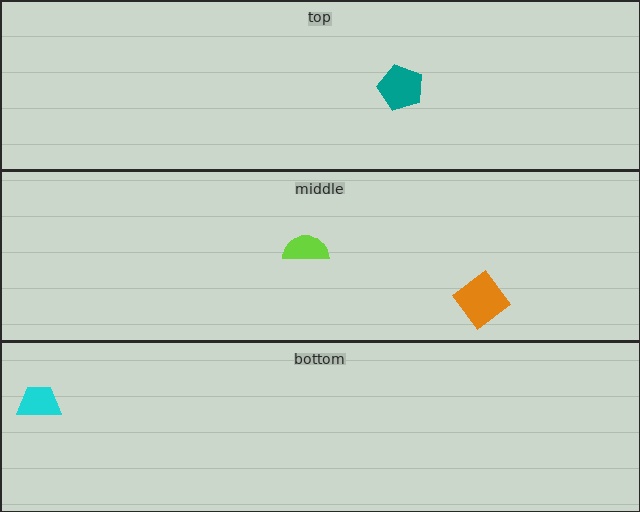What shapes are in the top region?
The teal pentagon.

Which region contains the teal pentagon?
The top region.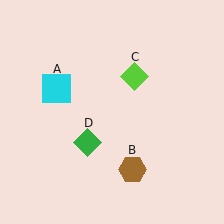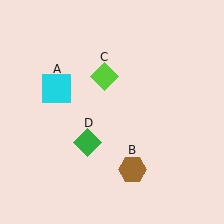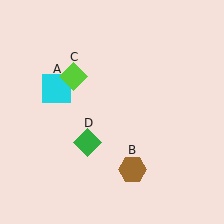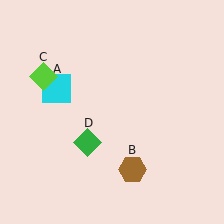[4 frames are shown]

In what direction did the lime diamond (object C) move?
The lime diamond (object C) moved left.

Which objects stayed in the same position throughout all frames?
Cyan square (object A) and brown hexagon (object B) and green diamond (object D) remained stationary.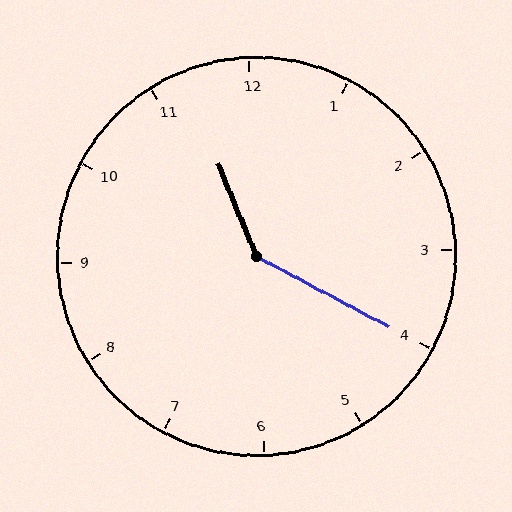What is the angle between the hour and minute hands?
Approximately 140 degrees.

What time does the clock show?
11:20.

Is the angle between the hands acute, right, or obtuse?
It is obtuse.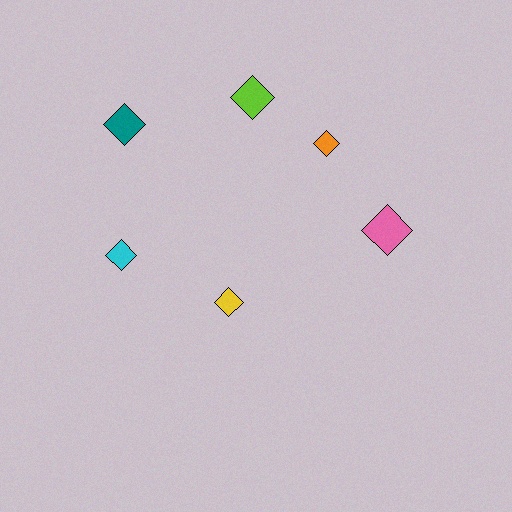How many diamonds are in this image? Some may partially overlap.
There are 6 diamonds.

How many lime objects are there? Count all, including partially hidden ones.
There is 1 lime object.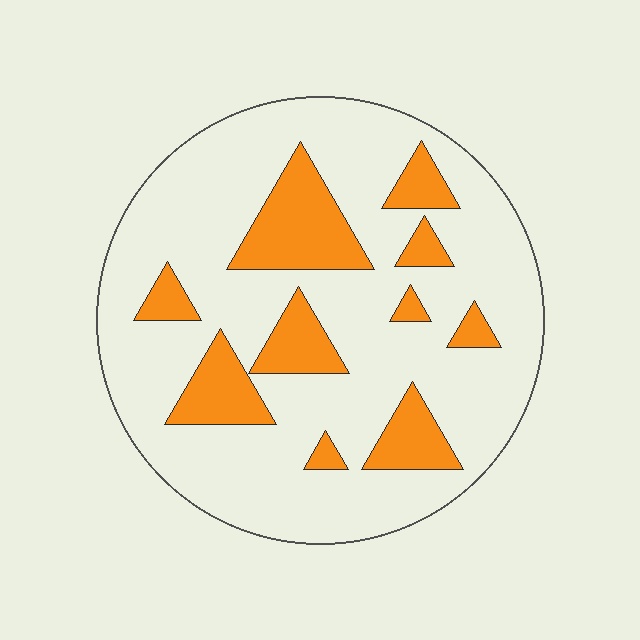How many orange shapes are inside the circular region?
10.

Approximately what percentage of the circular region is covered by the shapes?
Approximately 20%.